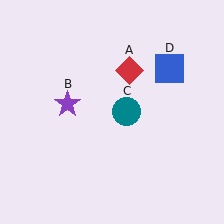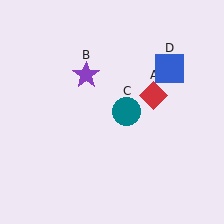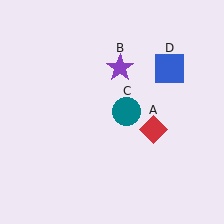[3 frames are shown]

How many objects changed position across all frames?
2 objects changed position: red diamond (object A), purple star (object B).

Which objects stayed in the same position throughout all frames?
Teal circle (object C) and blue square (object D) remained stationary.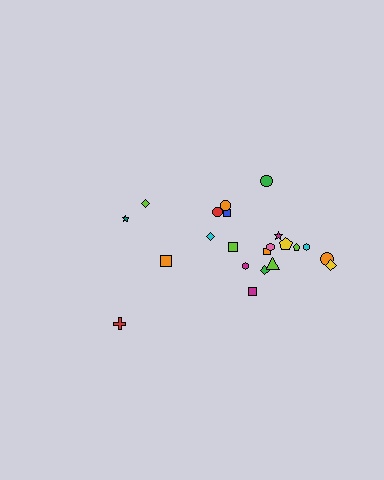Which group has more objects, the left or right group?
The right group.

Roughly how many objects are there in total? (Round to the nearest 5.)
Roughly 20 objects in total.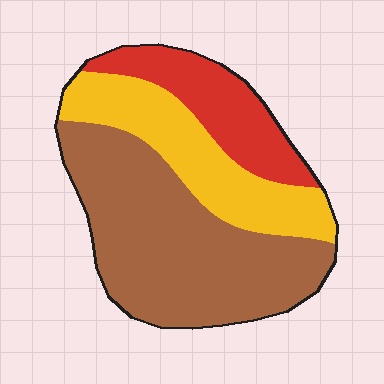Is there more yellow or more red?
Yellow.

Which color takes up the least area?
Red, at roughly 20%.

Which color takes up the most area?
Brown, at roughly 55%.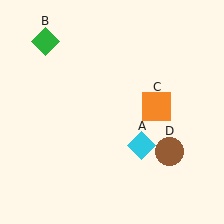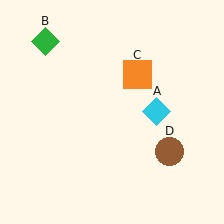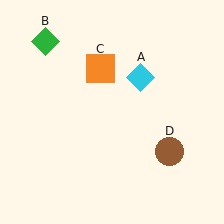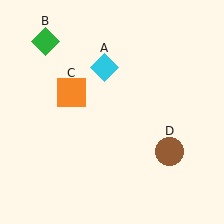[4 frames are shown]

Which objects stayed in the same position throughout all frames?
Green diamond (object B) and brown circle (object D) remained stationary.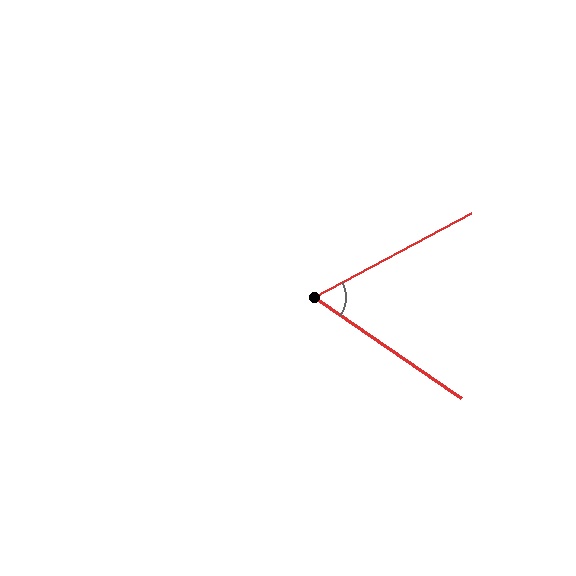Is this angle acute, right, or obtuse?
It is acute.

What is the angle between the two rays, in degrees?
Approximately 63 degrees.